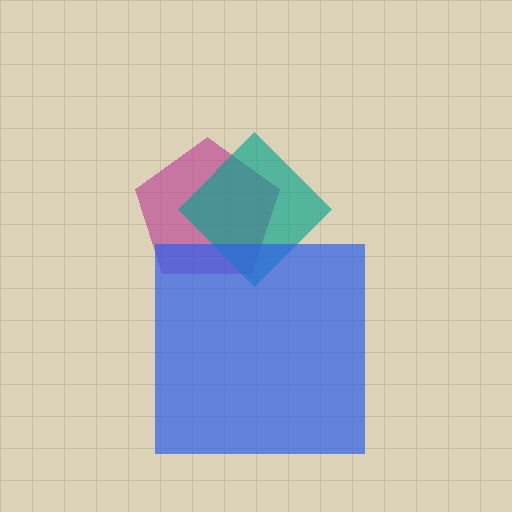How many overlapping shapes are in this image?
There are 3 overlapping shapes in the image.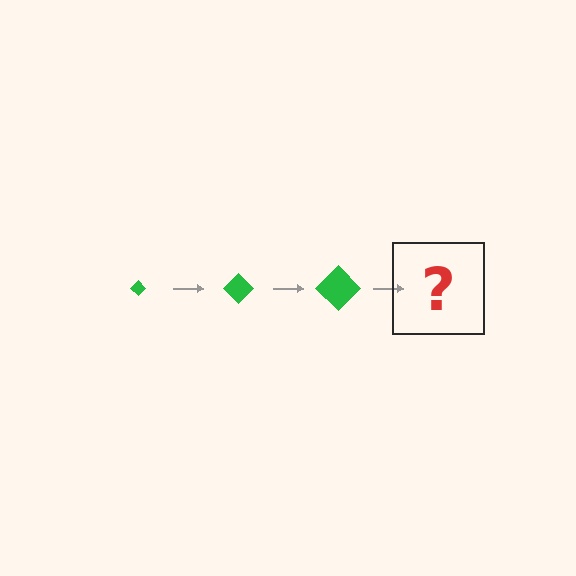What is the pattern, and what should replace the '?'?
The pattern is that the diamond gets progressively larger each step. The '?' should be a green diamond, larger than the previous one.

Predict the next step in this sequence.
The next step is a green diamond, larger than the previous one.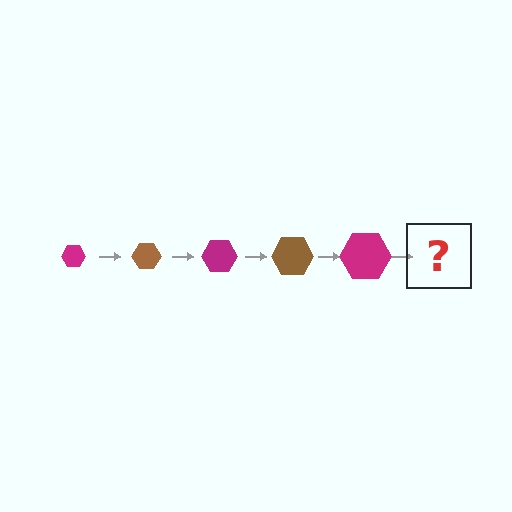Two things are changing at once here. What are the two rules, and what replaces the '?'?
The two rules are that the hexagon grows larger each step and the color cycles through magenta and brown. The '?' should be a brown hexagon, larger than the previous one.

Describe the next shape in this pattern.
It should be a brown hexagon, larger than the previous one.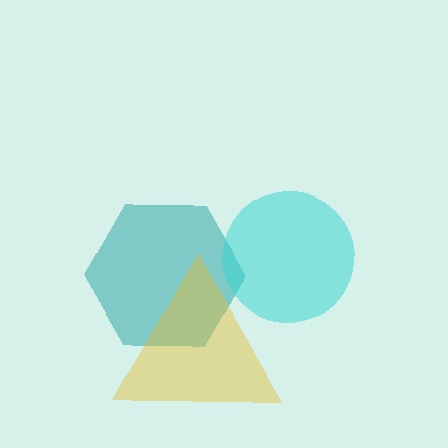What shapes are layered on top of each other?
The layered shapes are: a teal hexagon, a yellow triangle, a cyan circle.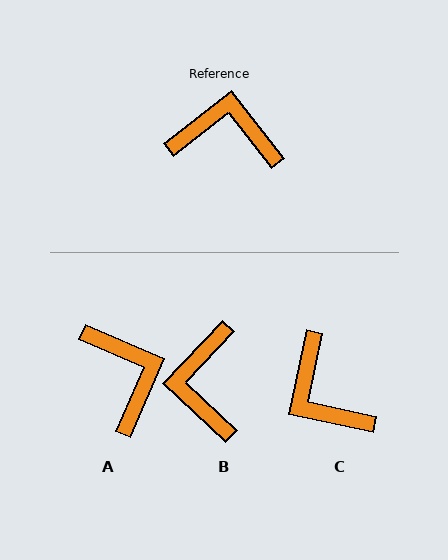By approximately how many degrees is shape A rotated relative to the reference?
Approximately 61 degrees clockwise.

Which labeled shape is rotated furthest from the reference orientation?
C, about 130 degrees away.